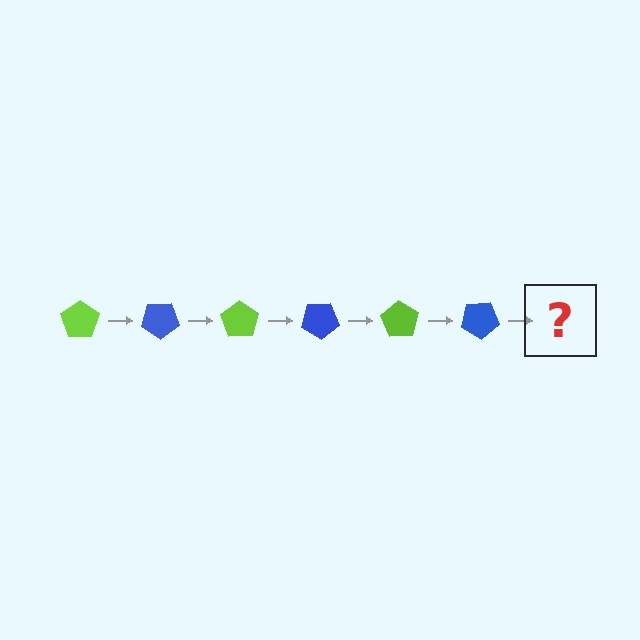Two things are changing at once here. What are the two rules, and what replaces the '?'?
The two rules are that it rotates 35 degrees each step and the color cycles through lime and blue. The '?' should be a lime pentagon, rotated 210 degrees from the start.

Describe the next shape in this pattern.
It should be a lime pentagon, rotated 210 degrees from the start.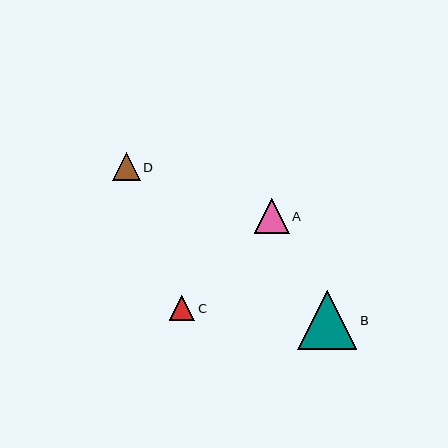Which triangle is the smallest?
Triangle C is the smallest with a size of approximately 25 pixels.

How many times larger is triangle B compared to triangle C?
Triangle B is approximately 2.3 times the size of triangle C.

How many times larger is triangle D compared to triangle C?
Triangle D is approximately 1.1 times the size of triangle C.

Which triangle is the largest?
Triangle B is the largest with a size of approximately 59 pixels.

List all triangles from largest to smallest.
From largest to smallest: B, A, D, C.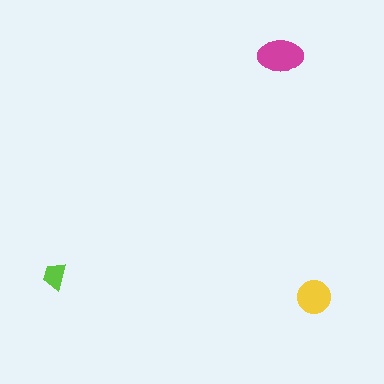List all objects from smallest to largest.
The lime trapezoid, the yellow circle, the magenta ellipse.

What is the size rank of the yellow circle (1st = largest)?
2nd.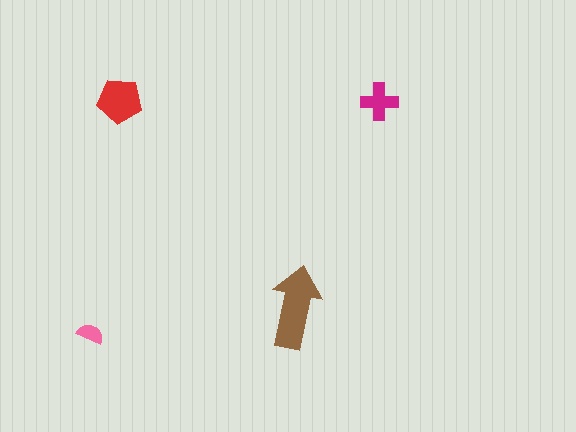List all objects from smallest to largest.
The pink semicircle, the magenta cross, the red pentagon, the brown arrow.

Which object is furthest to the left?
The pink semicircle is leftmost.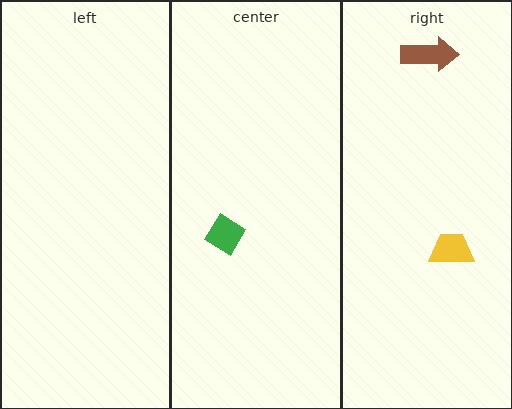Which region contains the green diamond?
The center region.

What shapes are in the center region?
The green diamond.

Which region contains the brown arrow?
The right region.